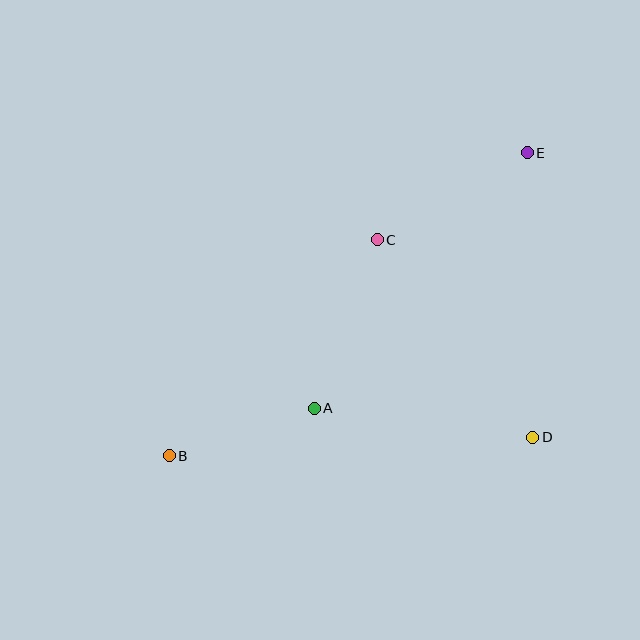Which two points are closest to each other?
Points A and B are closest to each other.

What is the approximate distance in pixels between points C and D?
The distance between C and D is approximately 251 pixels.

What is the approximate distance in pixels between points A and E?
The distance between A and E is approximately 333 pixels.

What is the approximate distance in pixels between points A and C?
The distance between A and C is approximately 180 pixels.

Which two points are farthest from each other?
Points B and E are farthest from each other.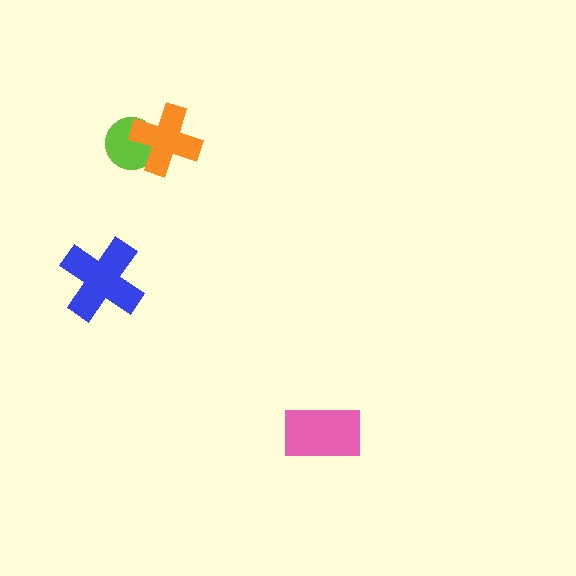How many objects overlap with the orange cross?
1 object overlaps with the orange cross.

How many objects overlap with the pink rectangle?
0 objects overlap with the pink rectangle.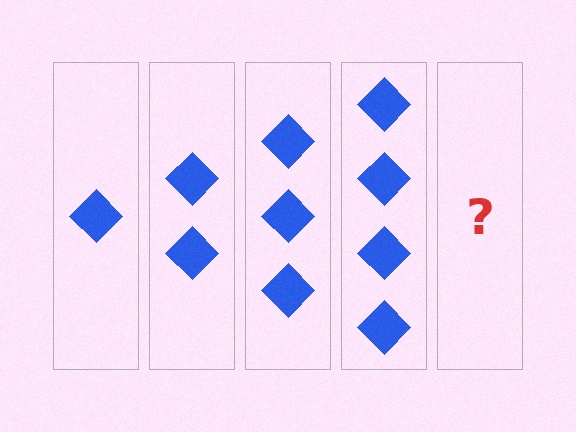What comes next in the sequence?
The next element should be 5 diamonds.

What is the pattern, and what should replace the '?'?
The pattern is that each step adds one more diamond. The '?' should be 5 diamonds.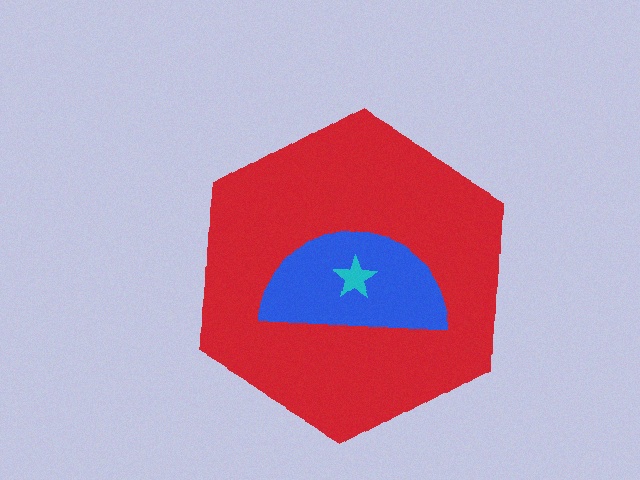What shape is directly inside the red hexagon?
The blue semicircle.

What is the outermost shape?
The red hexagon.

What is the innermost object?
The cyan star.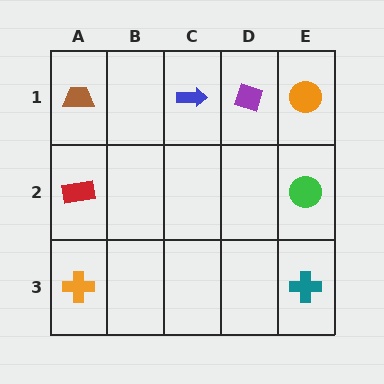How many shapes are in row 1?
4 shapes.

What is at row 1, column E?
An orange circle.